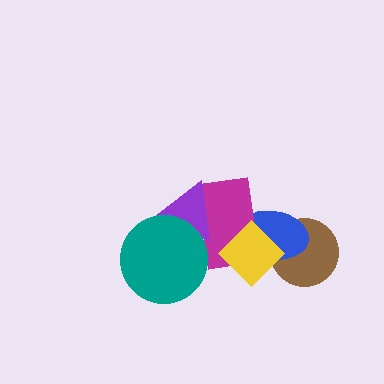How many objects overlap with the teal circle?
2 objects overlap with the teal circle.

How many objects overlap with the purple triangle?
2 objects overlap with the purple triangle.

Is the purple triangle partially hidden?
Yes, it is partially covered by another shape.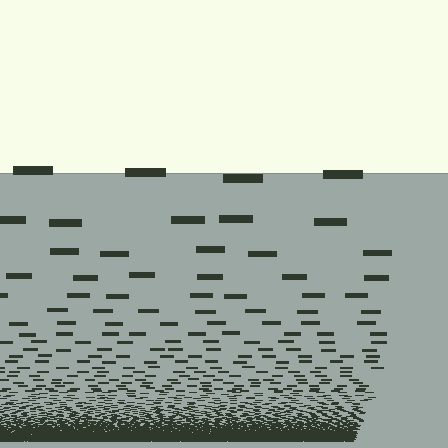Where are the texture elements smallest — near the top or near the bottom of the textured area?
Near the bottom.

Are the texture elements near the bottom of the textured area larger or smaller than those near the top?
Smaller. The gradient is inverted — elements near the bottom are smaller and denser.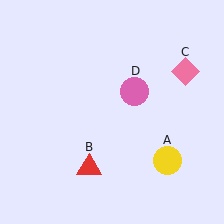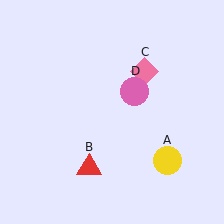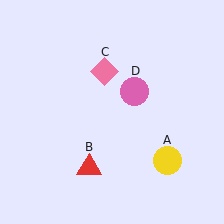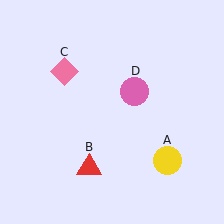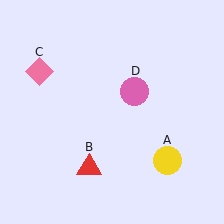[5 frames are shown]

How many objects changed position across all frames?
1 object changed position: pink diamond (object C).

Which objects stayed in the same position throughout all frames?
Yellow circle (object A) and red triangle (object B) and pink circle (object D) remained stationary.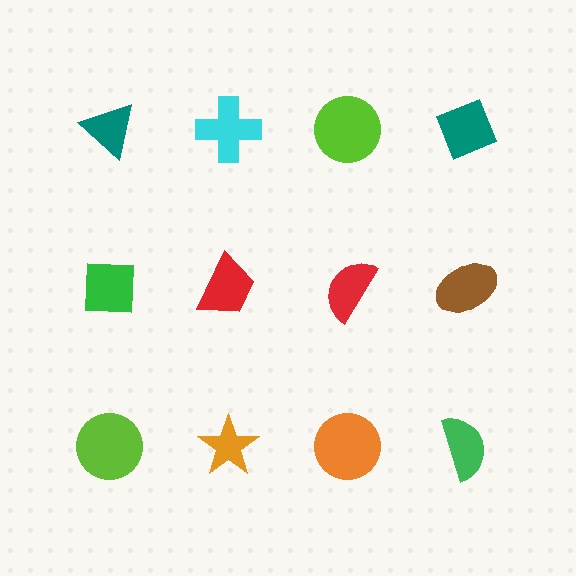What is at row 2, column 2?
A red trapezoid.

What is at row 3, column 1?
A lime circle.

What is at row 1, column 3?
A lime circle.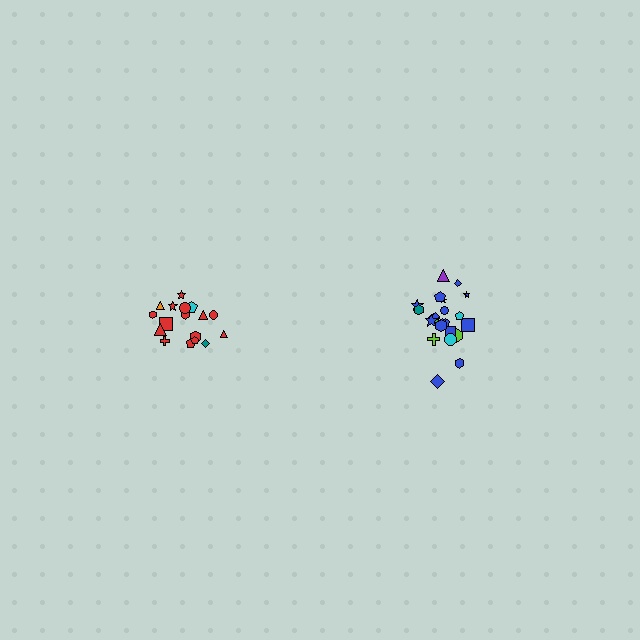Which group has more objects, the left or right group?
The right group.